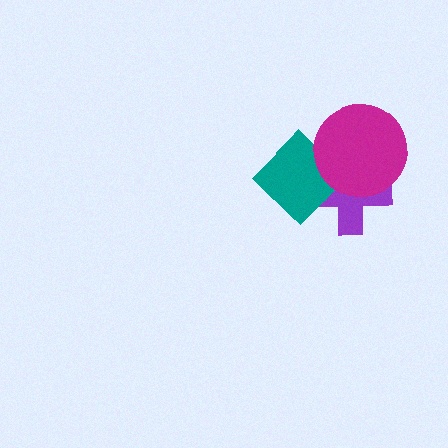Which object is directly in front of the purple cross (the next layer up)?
The teal diamond is directly in front of the purple cross.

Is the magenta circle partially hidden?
No, no other shape covers it.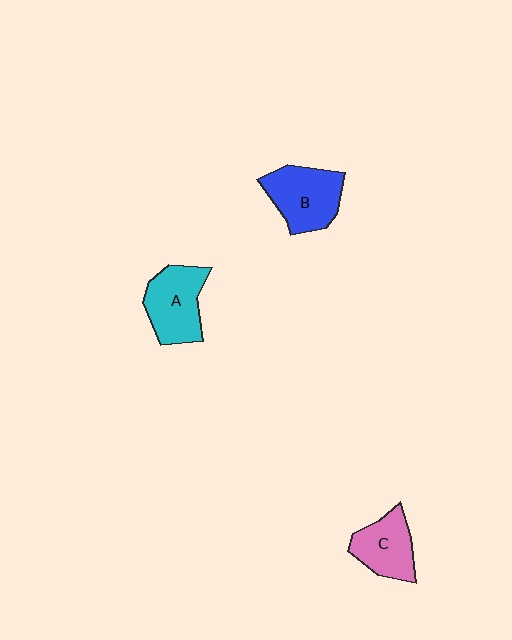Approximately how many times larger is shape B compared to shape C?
Approximately 1.2 times.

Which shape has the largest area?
Shape B (blue).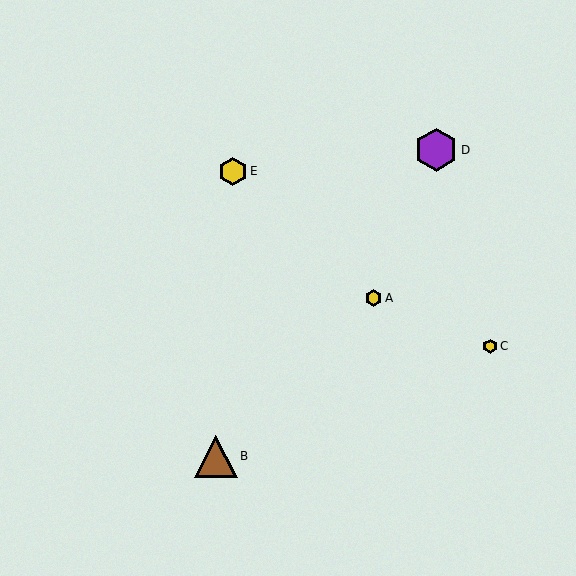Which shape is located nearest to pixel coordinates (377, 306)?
The yellow hexagon (labeled A) at (374, 298) is nearest to that location.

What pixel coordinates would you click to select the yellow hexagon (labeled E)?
Click at (233, 171) to select the yellow hexagon E.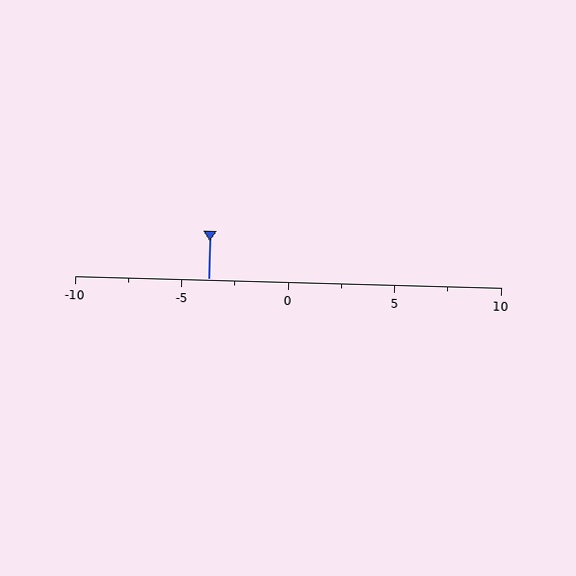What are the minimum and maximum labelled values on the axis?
The axis runs from -10 to 10.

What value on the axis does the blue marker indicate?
The marker indicates approximately -3.8.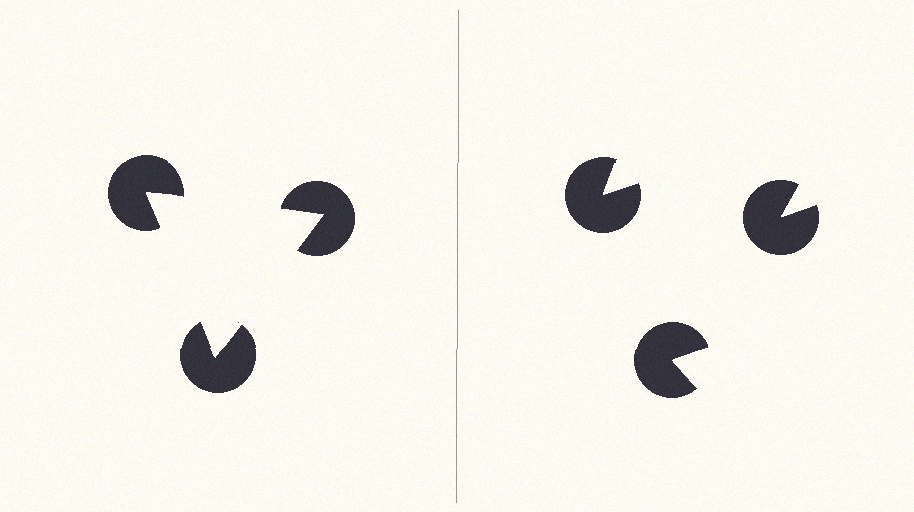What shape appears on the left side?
An illusory triangle.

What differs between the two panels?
The pac-man discs are positioned identically on both sides; only the wedge orientations differ. On the left they align to a triangle; on the right they are misaligned.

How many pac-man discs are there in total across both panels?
6 — 3 on each side.